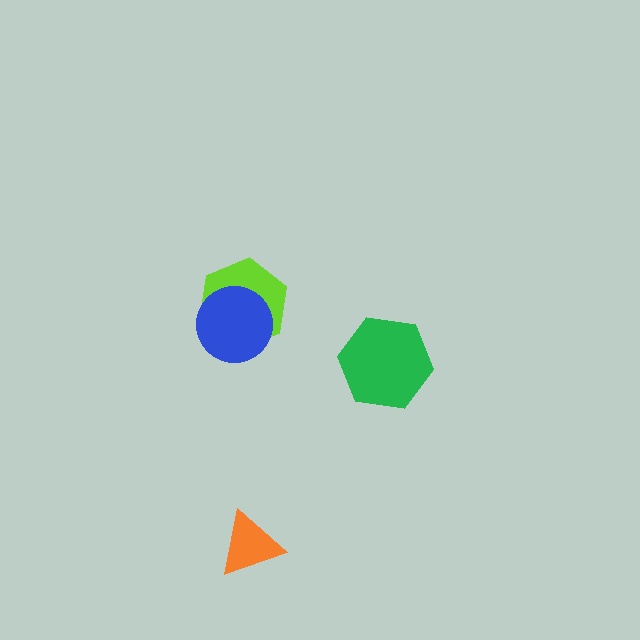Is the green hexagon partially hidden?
No, no other shape covers it.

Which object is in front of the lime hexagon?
The blue circle is in front of the lime hexagon.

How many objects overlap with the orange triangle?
0 objects overlap with the orange triangle.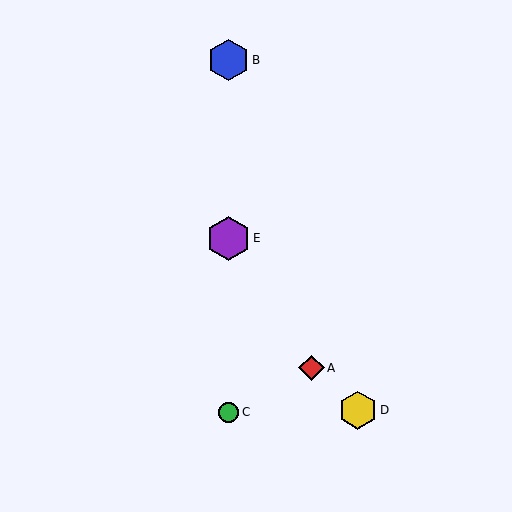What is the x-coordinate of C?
Object C is at x≈229.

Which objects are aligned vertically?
Objects B, C, E are aligned vertically.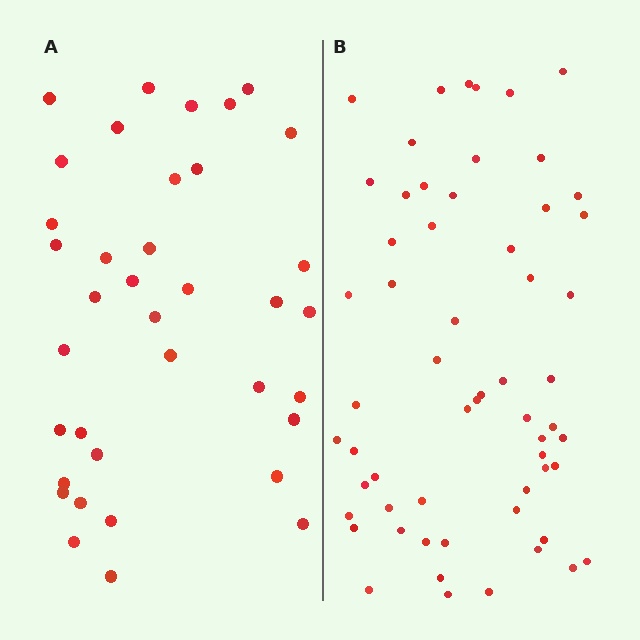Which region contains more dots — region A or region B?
Region B (the right region) has more dots.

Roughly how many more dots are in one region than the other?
Region B has approximately 20 more dots than region A.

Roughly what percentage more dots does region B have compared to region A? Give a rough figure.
About 60% more.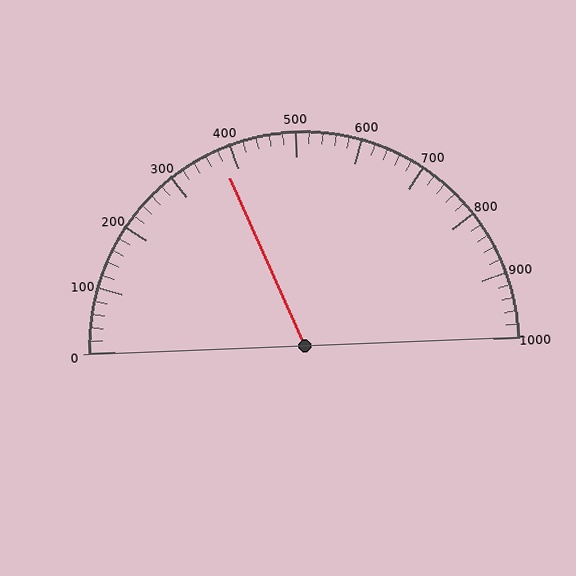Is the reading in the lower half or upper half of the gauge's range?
The reading is in the lower half of the range (0 to 1000).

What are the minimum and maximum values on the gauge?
The gauge ranges from 0 to 1000.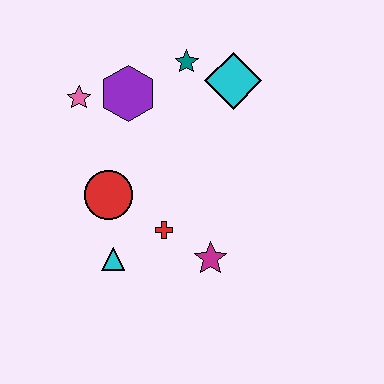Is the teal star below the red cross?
No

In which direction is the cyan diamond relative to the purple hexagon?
The cyan diamond is to the right of the purple hexagon.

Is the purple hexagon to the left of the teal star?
Yes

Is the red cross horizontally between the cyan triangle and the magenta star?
Yes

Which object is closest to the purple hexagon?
The pink star is closest to the purple hexagon.